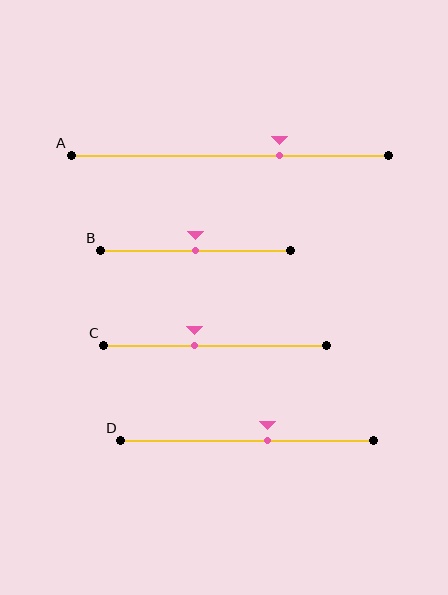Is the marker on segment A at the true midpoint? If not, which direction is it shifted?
No, the marker on segment A is shifted to the right by about 16% of the segment length.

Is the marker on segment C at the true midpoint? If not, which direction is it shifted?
No, the marker on segment C is shifted to the left by about 9% of the segment length.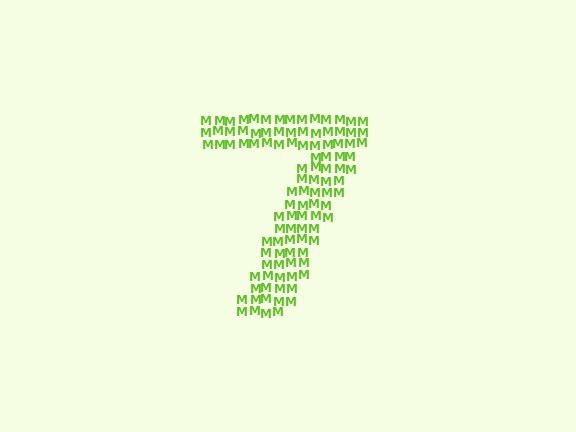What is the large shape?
The large shape is the digit 7.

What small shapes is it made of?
It is made of small letter M's.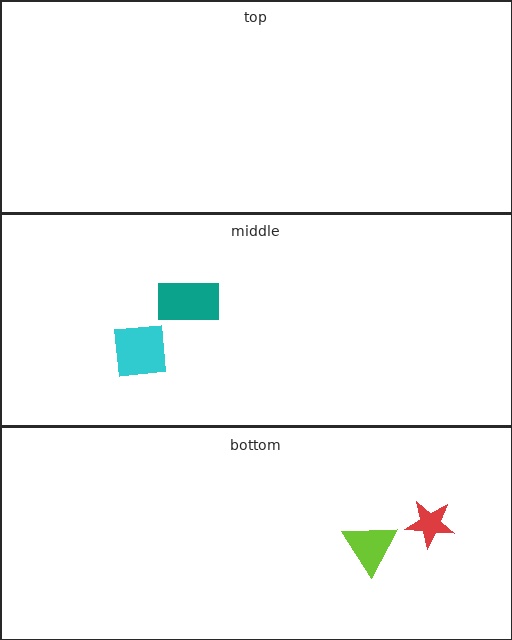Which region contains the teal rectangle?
The middle region.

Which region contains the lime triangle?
The bottom region.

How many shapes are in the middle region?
2.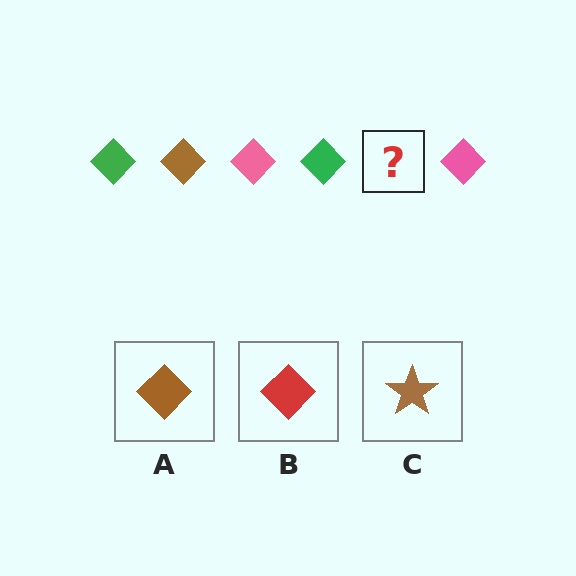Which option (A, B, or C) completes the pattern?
A.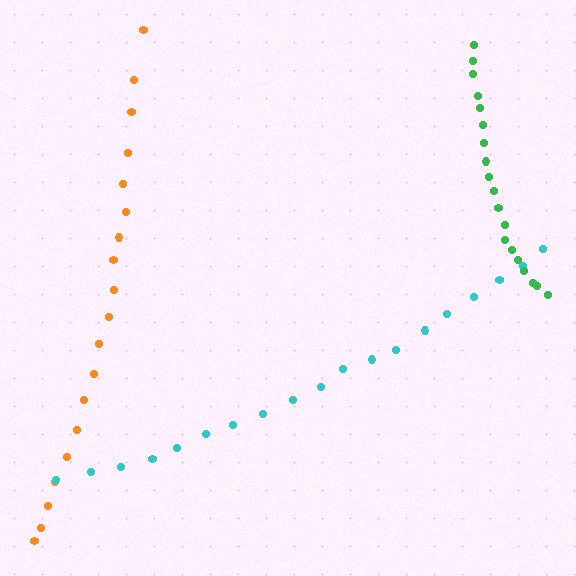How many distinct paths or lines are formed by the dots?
There are 3 distinct paths.